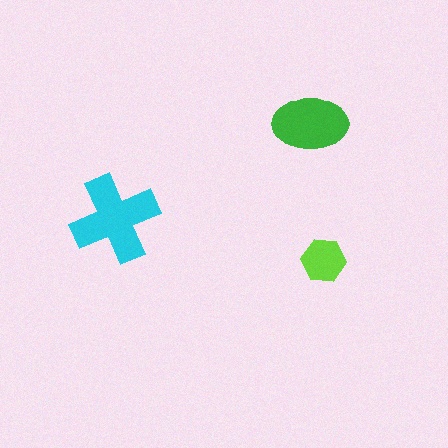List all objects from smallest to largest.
The lime hexagon, the green ellipse, the cyan cross.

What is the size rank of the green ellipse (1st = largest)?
2nd.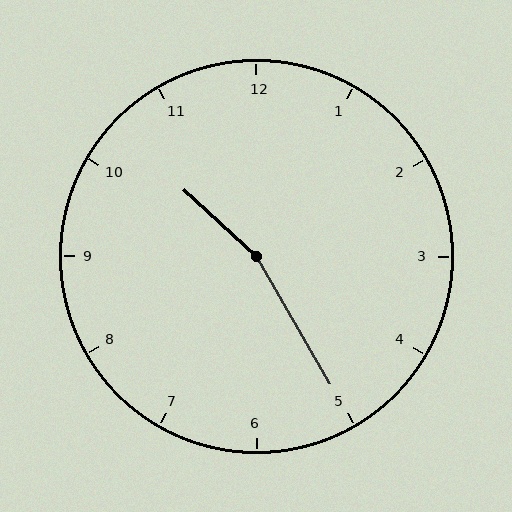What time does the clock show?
10:25.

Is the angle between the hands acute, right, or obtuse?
It is obtuse.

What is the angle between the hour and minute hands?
Approximately 162 degrees.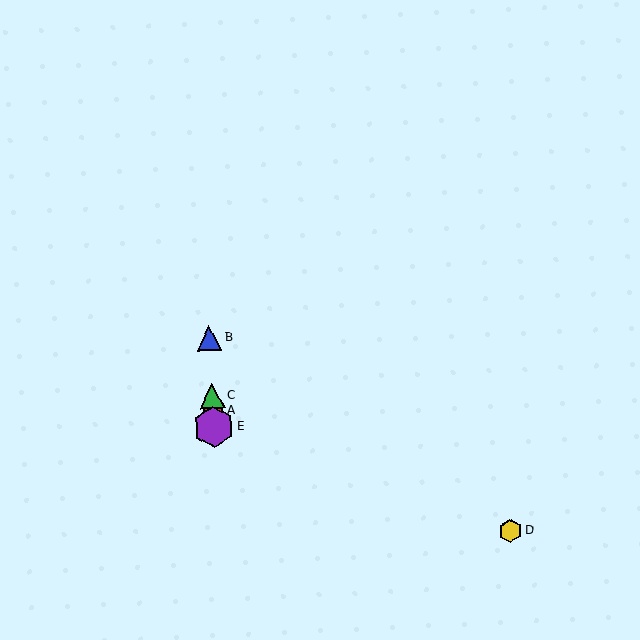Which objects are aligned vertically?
Objects A, B, C, E are aligned vertically.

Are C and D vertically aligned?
No, C is at x≈212 and D is at x≈510.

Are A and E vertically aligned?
Yes, both are at x≈213.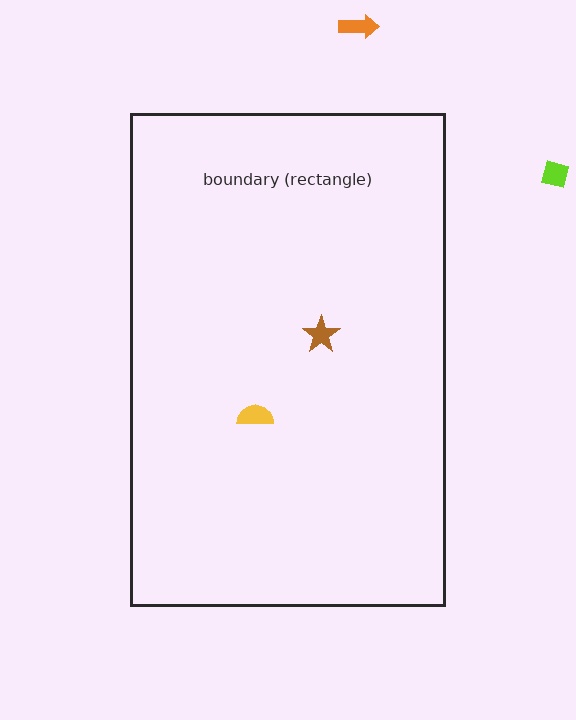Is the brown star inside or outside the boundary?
Inside.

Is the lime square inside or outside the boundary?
Outside.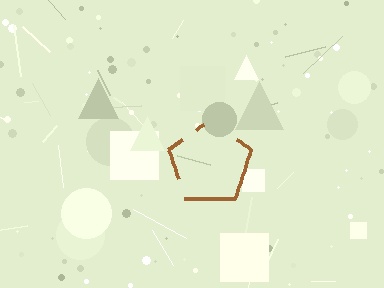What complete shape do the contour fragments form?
The contour fragments form a pentagon.